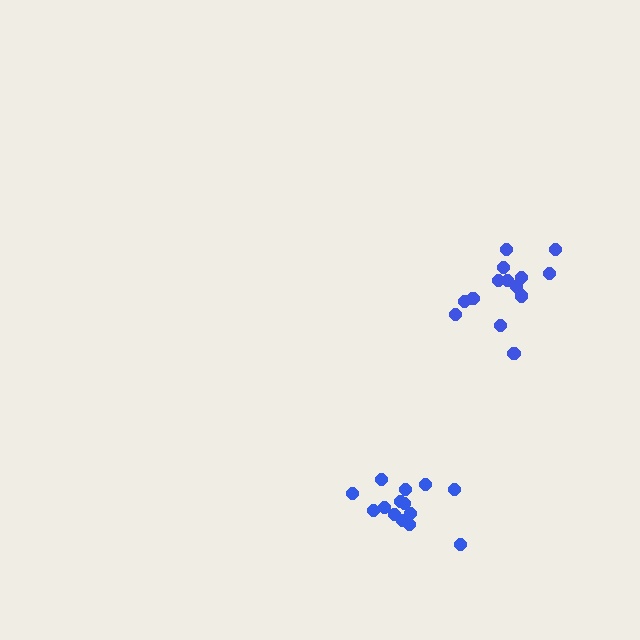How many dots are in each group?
Group 1: 14 dots, Group 2: 14 dots (28 total).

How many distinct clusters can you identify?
There are 2 distinct clusters.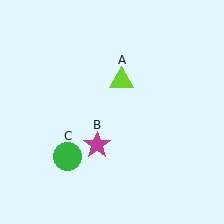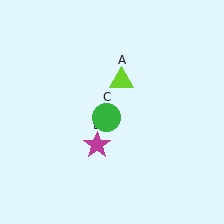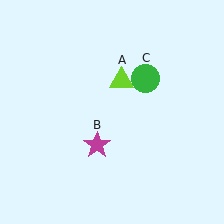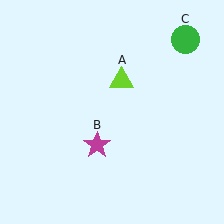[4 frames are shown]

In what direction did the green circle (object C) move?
The green circle (object C) moved up and to the right.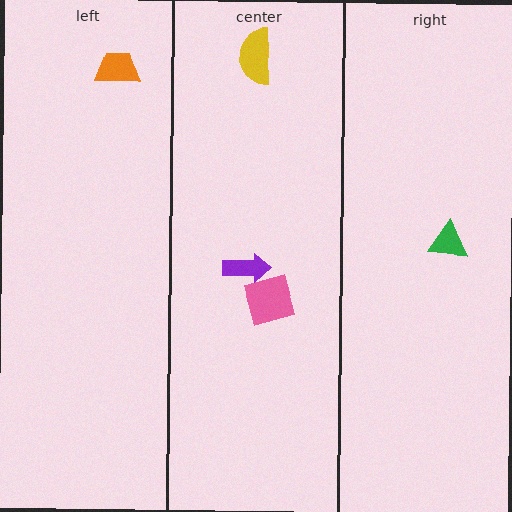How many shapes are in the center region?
3.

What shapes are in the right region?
The green triangle.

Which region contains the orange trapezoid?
The left region.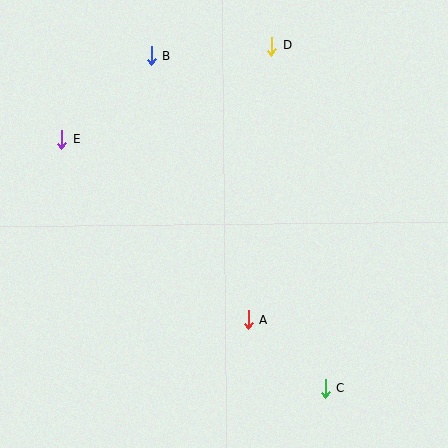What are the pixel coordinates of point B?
Point B is at (151, 55).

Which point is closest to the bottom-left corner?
Point A is closest to the bottom-left corner.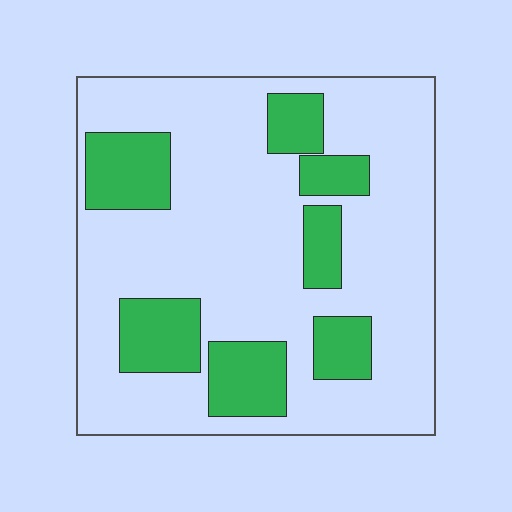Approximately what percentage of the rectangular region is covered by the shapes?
Approximately 25%.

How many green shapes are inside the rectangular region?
7.